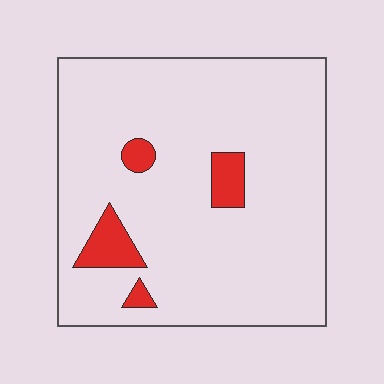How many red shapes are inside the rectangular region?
4.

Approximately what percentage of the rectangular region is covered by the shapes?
Approximately 10%.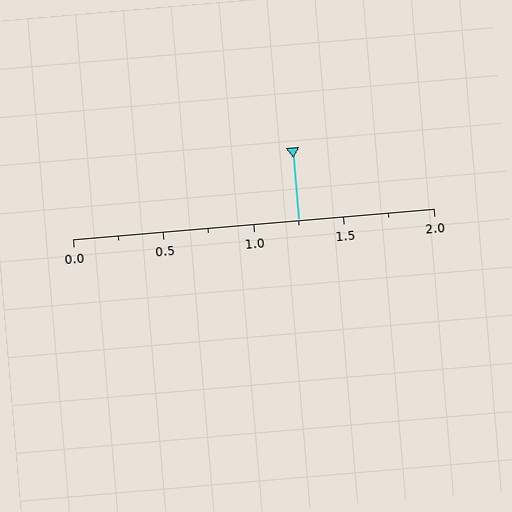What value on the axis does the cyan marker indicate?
The marker indicates approximately 1.25.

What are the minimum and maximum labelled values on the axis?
The axis runs from 0.0 to 2.0.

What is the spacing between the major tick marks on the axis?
The major ticks are spaced 0.5 apart.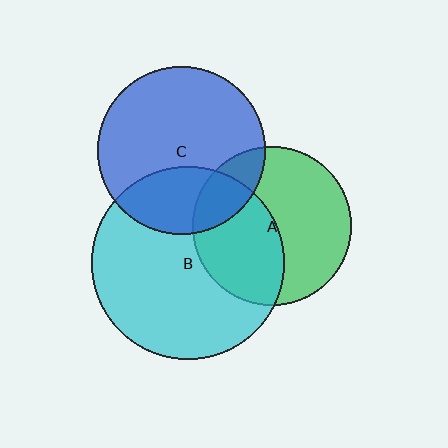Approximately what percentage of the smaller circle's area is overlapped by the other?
Approximately 45%.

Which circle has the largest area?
Circle B (cyan).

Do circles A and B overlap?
Yes.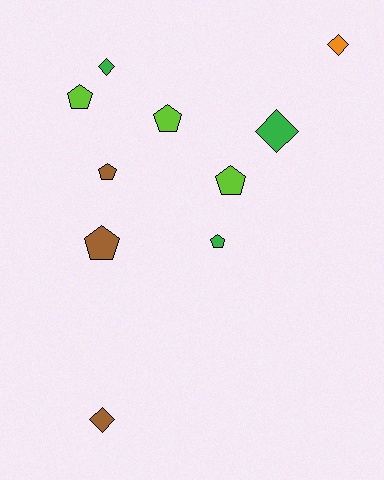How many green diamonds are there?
There are 2 green diamonds.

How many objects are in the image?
There are 10 objects.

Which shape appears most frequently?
Pentagon, with 6 objects.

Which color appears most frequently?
Brown, with 3 objects.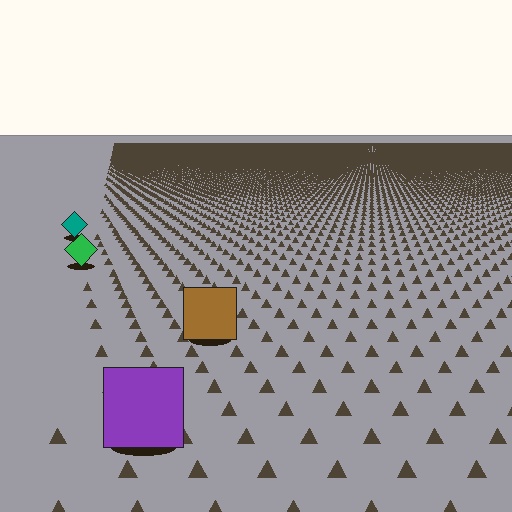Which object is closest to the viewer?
The purple square is closest. The texture marks near it are larger and more spread out.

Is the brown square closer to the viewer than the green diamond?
Yes. The brown square is closer — you can tell from the texture gradient: the ground texture is coarser near it.